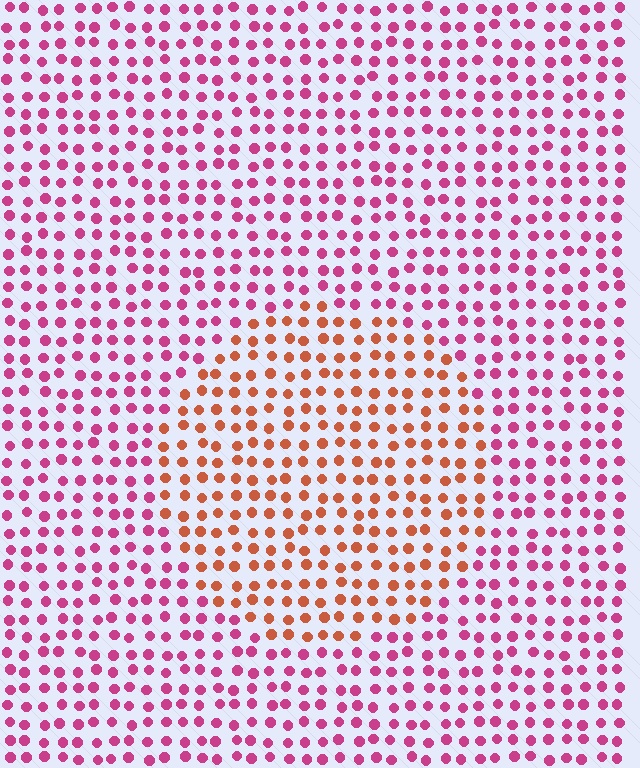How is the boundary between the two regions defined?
The boundary is defined purely by a slight shift in hue (about 46 degrees). Spacing, size, and orientation are identical on both sides.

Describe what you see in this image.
The image is filled with small magenta elements in a uniform arrangement. A circle-shaped region is visible where the elements are tinted to a slightly different hue, forming a subtle color boundary.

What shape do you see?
I see a circle.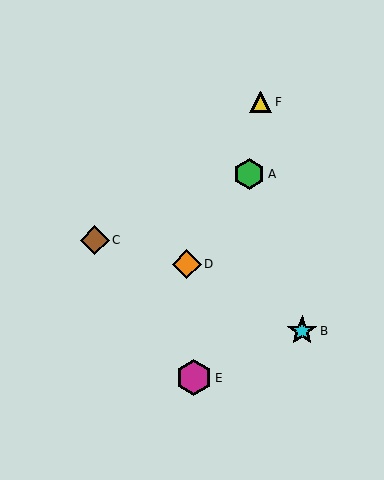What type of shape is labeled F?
Shape F is a yellow triangle.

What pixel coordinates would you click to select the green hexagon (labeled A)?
Click at (249, 174) to select the green hexagon A.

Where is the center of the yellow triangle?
The center of the yellow triangle is at (261, 102).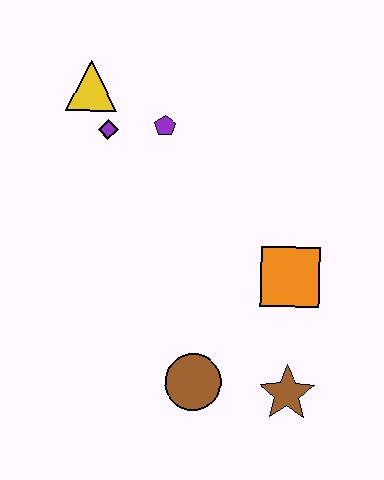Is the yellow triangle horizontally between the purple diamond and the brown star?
No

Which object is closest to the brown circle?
The brown star is closest to the brown circle.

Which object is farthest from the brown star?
The yellow triangle is farthest from the brown star.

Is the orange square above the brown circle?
Yes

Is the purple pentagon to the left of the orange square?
Yes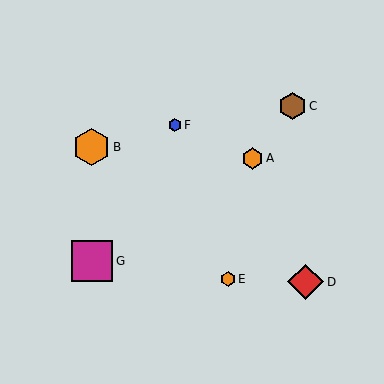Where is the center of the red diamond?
The center of the red diamond is at (306, 282).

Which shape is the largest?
The magenta square (labeled G) is the largest.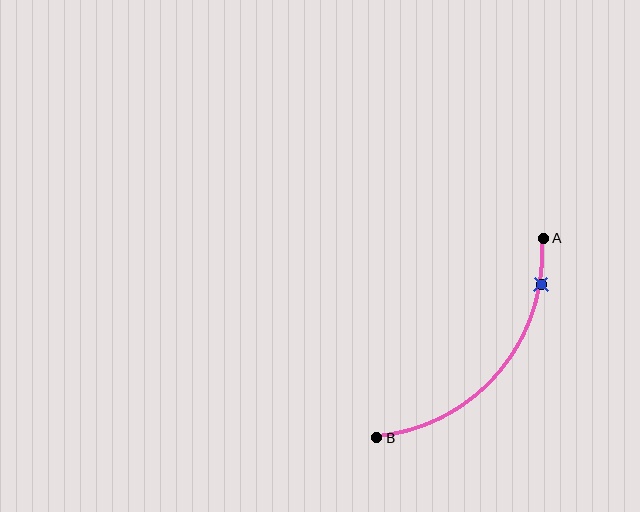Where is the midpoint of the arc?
The arc midpoint is the point on the curve farthest from the straight line joining A and B. It sits below and to the right of that line.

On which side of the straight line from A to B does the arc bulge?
The arc bulges below and to the right of the straight line connecting A and B.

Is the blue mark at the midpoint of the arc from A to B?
No. The blue mark lies on the arc but is closer to endpoint A. The arc midpoint would be at the point on the curve equidistant along the arc from both A and B.